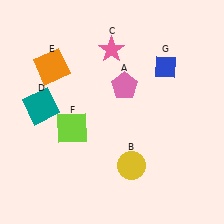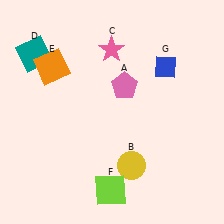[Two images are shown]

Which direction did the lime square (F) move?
The lime square (F) moved down.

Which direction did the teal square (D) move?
The teal square (D) moved up.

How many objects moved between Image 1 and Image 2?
2 objects moved between the two images.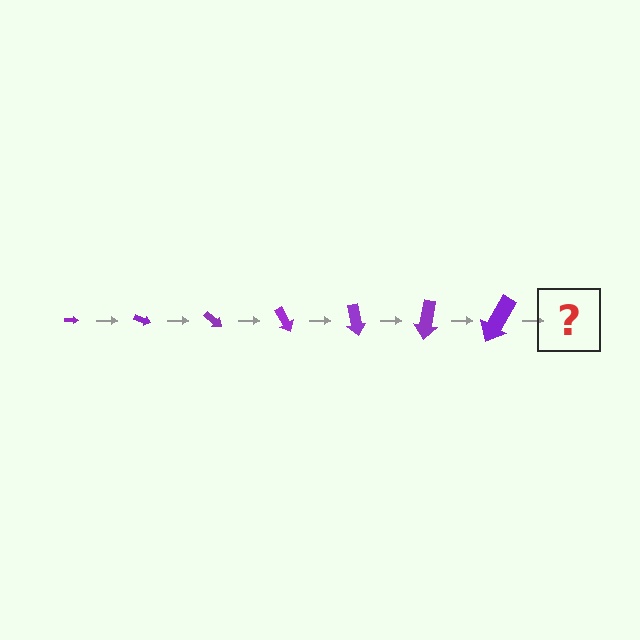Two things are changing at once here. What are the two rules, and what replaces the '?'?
The two rules are that the arrow grows larger each step and it rotates 20 degrees each step. The '?' should be an arrow, larger than the previous one and rotated 140 degrees from the start.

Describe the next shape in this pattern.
It should be an arrow, larger than the previous one and rotated 140 degrees from the start.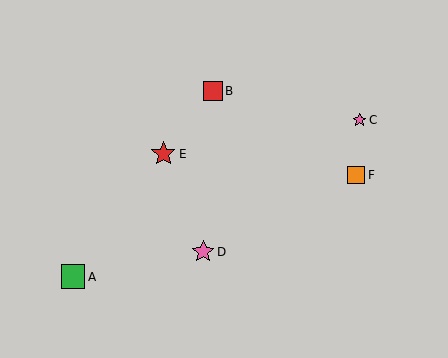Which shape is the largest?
The red star (labeled E) is the largest.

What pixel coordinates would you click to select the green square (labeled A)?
Click at (73, 277) to select the green square A.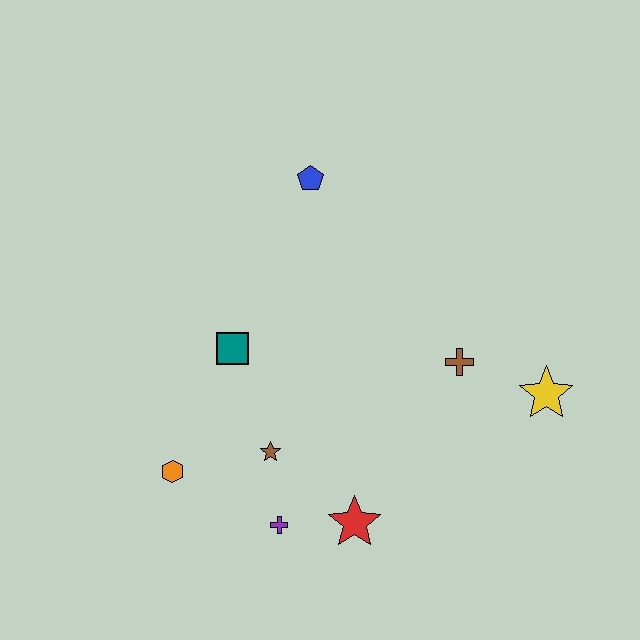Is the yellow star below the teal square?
Yes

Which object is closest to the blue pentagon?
The teal square is closest to the blue pentagon.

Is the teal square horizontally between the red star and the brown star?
No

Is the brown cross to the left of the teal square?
No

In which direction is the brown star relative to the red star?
The brown star is to the left of the red star.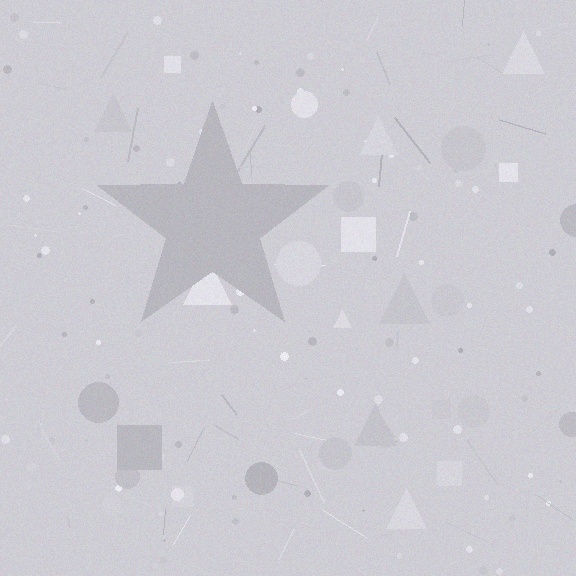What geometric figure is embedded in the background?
A star is embedded in the background.